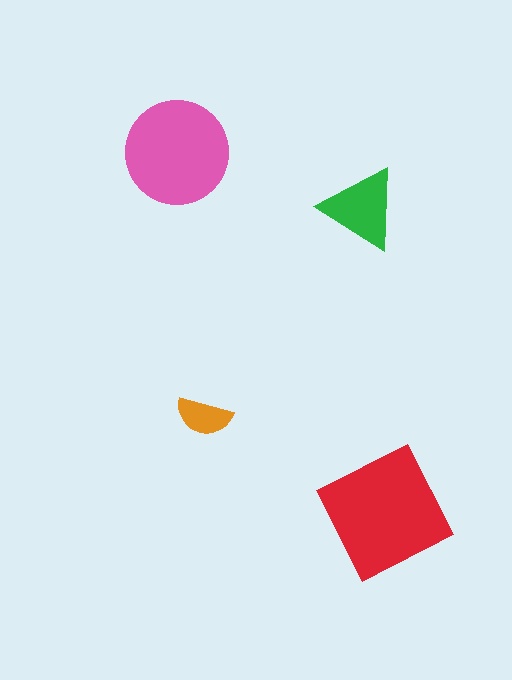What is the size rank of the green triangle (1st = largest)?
3rd.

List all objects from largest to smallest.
The red square, the pink circle, the green triangle, the orange semicircle.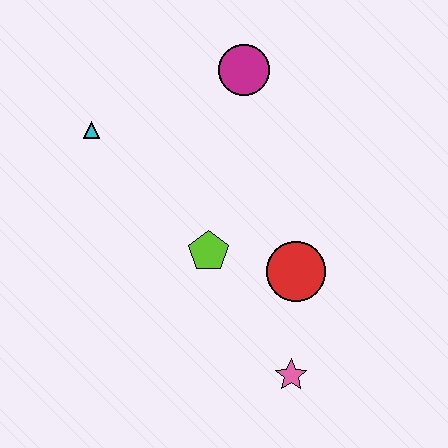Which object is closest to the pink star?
The red circle is closest to the pink star.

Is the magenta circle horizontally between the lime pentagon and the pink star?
Yes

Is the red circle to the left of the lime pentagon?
No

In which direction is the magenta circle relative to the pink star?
The magenta circle is above the pink star.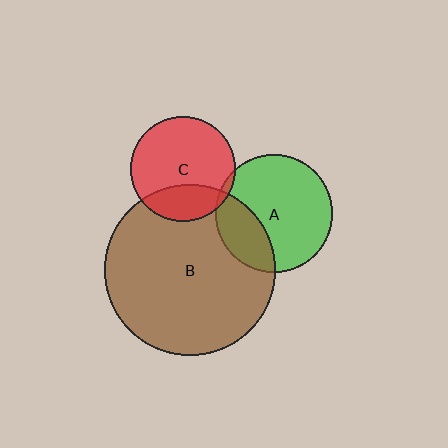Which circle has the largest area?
Circle B (brown).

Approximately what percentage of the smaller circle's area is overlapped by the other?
Approximately 25%.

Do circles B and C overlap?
Yes.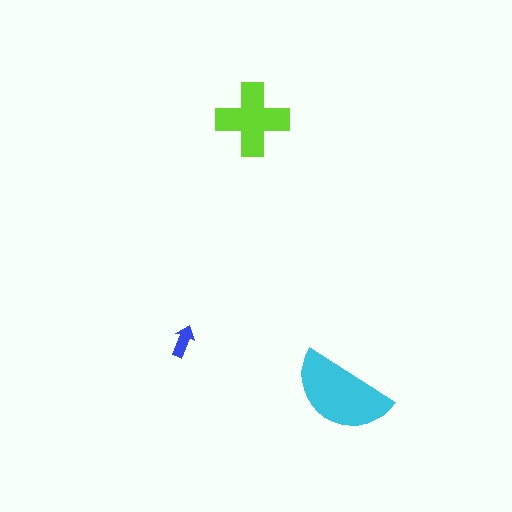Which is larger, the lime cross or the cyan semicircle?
The cyan semicircle.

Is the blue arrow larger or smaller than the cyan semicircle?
Smaller.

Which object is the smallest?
The blue arrow.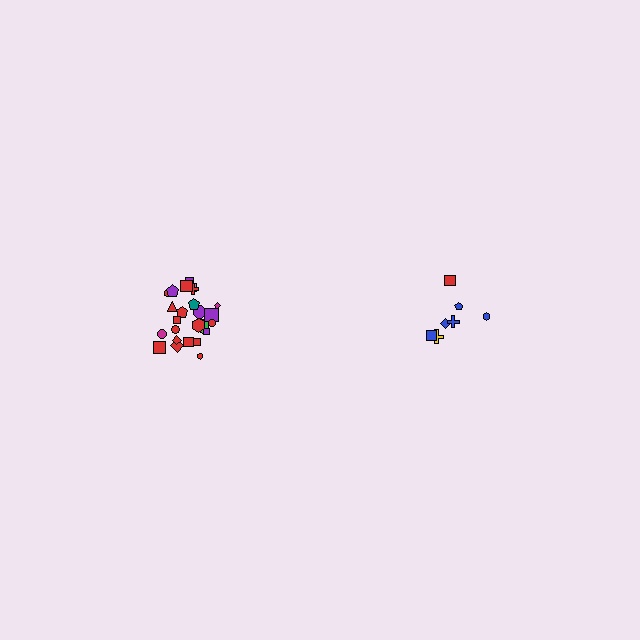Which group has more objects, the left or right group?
The left group.